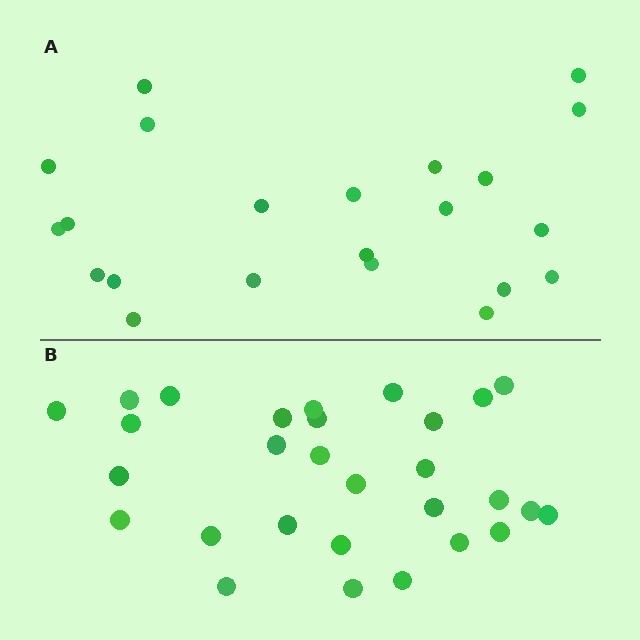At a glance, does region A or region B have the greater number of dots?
Region B (the bottom region) has more dots.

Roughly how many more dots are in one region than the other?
Region B has roughly 8 or so more dots than region A.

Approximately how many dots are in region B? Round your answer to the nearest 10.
About 30 dots. (The exact count is 29, which rounds to 30.)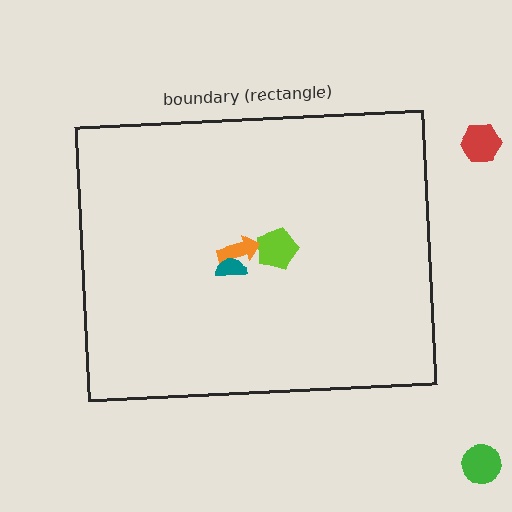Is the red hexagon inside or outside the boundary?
Outside.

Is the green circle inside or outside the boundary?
Outside.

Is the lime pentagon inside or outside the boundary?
Inside.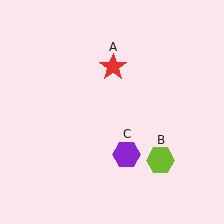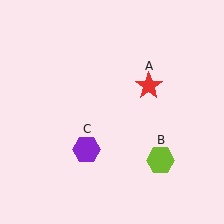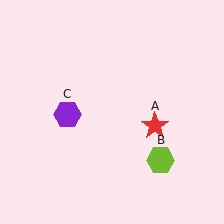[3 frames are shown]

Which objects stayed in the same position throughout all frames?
Lime hexagon (object B) remained stationary.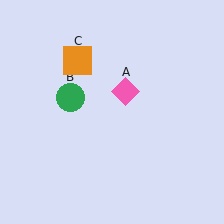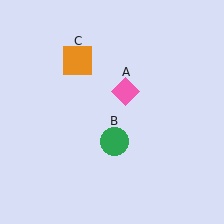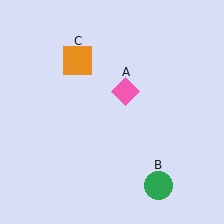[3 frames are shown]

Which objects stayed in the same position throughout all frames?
Pink diamond (object A) and orange square (object C) remained stationary.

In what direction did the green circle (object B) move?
The green circle (object B) moved down and to the right.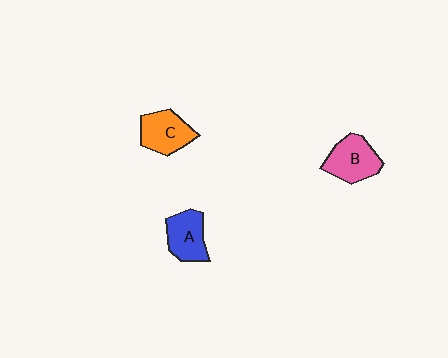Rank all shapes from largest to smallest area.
From largest to smallest: B (pink), C (orange), A (blue).